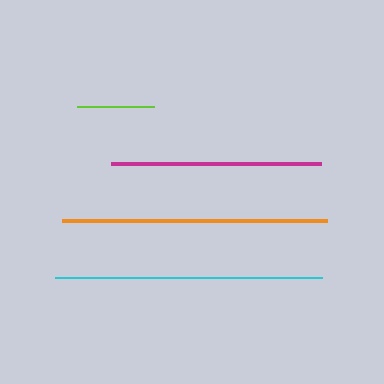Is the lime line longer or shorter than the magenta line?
The magenta line is longer than the lime line.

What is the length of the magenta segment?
The magenta segment is approximately 209 pixels long.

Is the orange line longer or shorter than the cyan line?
The cyan line is longer than the orange line.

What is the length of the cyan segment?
The cyan segment is approximately 267 pixels long.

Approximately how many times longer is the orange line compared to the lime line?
The orange line is approximately 3.4 times the length of the lime line.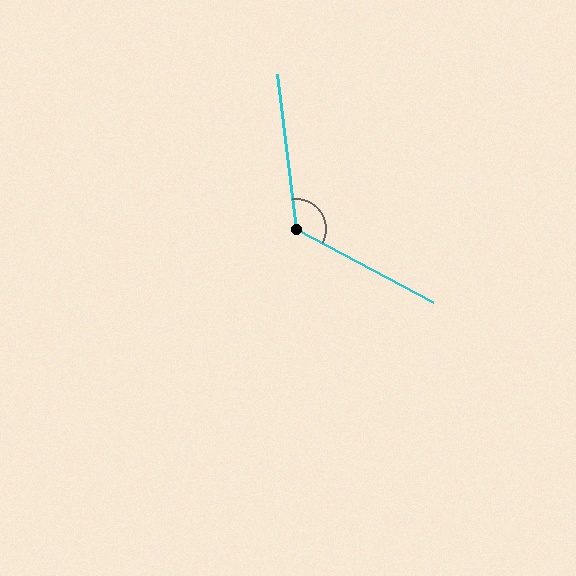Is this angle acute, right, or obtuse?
It is obtuse.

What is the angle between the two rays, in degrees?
Approximately 125 degrees.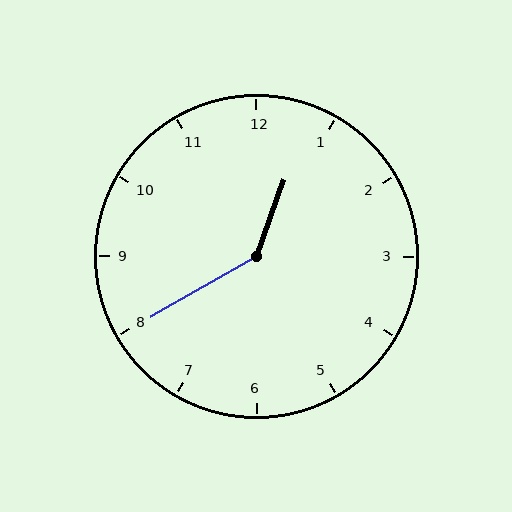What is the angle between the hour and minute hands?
Approximately 140 degrees.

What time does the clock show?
12:40.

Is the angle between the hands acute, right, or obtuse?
It is obtuse.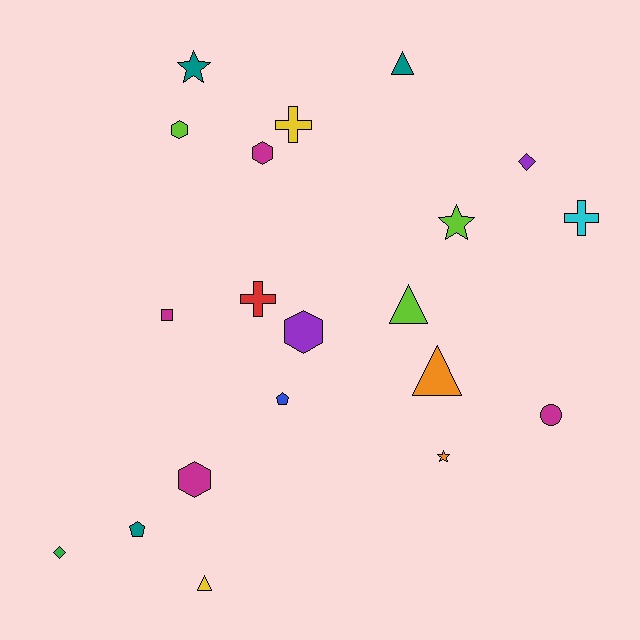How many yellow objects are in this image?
There are 2 yellow objects.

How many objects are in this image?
There are 20 objects.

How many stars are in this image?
There are 3 stars.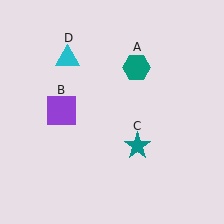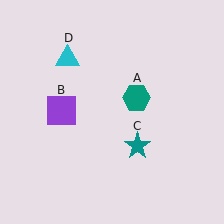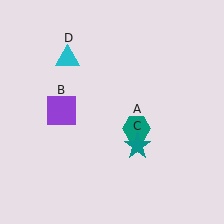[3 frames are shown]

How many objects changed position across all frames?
1 object changed position: teal hexagon (object A).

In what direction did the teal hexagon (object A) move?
The teal hexagon (object A) moved down.